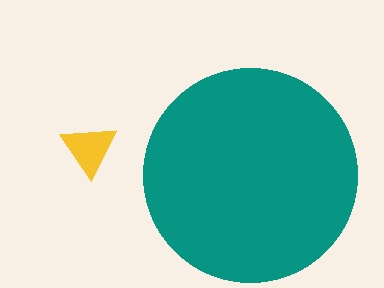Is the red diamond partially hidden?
Yes, the red diamond is partially hidden behind the teal circle.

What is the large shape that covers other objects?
A teal circle.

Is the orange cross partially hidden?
Yes, the orange cross is partially hidden behind the teal circle.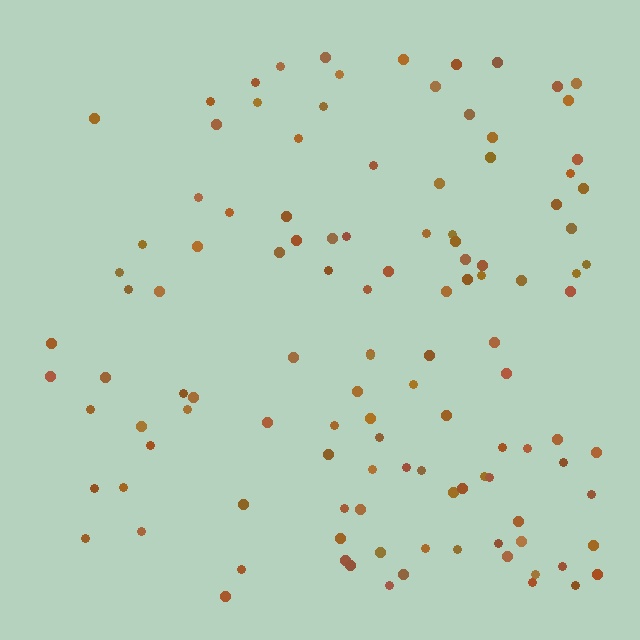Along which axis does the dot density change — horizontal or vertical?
Horizontal.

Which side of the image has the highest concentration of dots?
The right.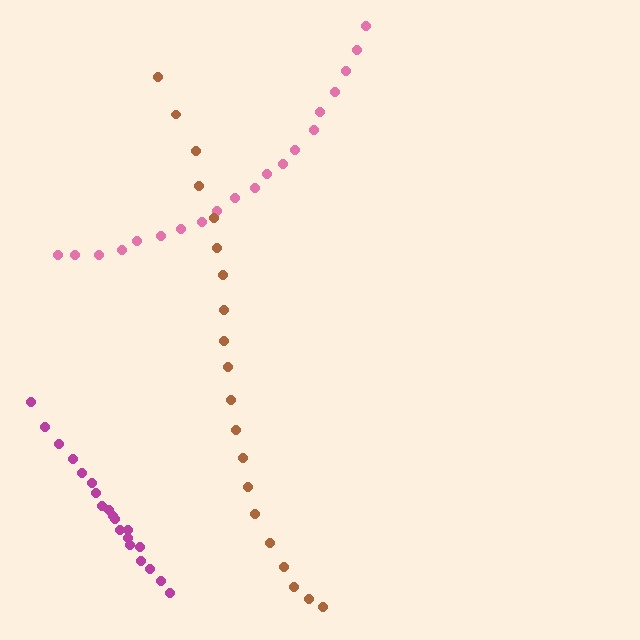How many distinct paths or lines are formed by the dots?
There are 3 distinct paths.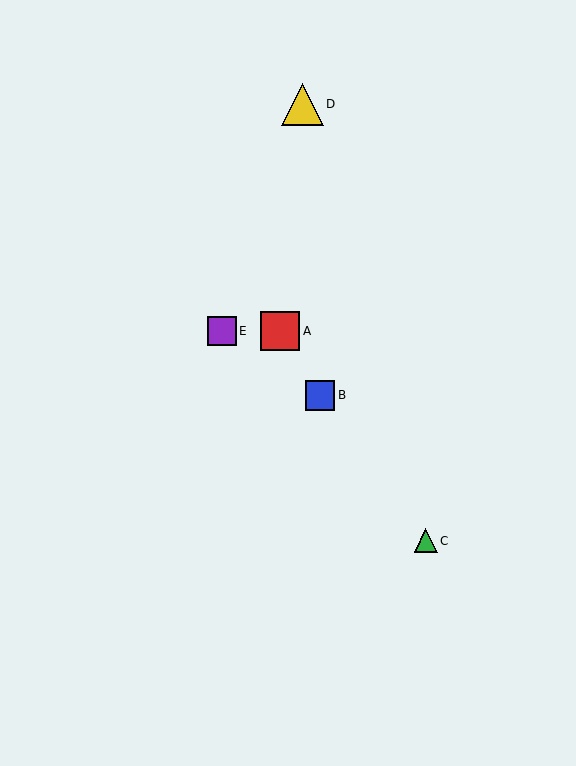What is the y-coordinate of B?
Object B is at y≈395.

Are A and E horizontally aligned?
Yes, both are at y≈331.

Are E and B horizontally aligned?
No, E is at y≈331 and B is at y≈395.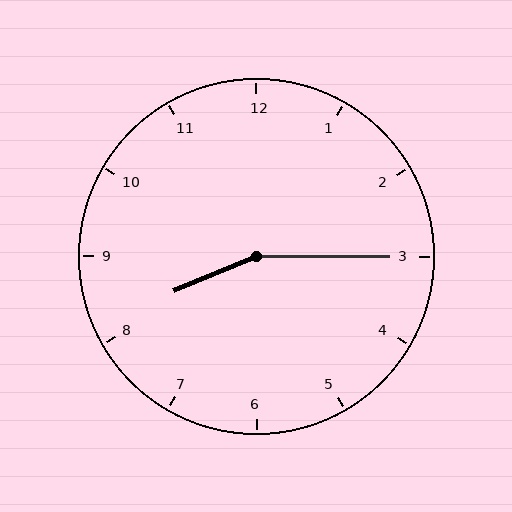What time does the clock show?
8:15.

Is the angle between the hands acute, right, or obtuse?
It is obtuse.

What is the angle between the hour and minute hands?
Approximately 158 degrees.